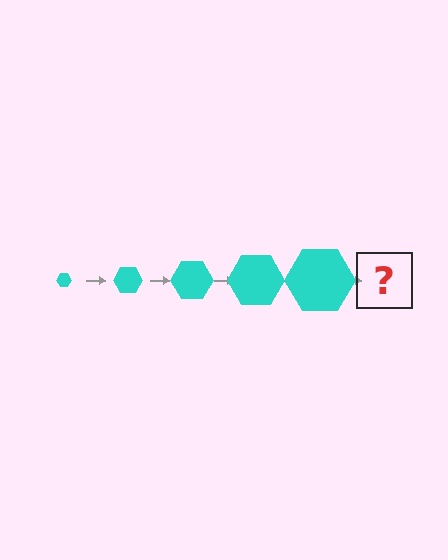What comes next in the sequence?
The next element should be a cyan hexagon, larger than the previous one.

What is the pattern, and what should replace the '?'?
The pattern is that the hexagon gets progressively larger each step. The '?' should be a cyan hexagon, larger than the previous one.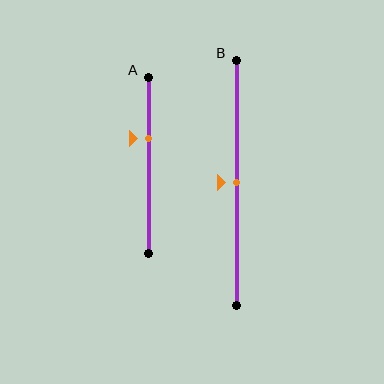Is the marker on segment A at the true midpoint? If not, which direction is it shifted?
No, the marker on segment A is shifted upward by about 16% of the segment length.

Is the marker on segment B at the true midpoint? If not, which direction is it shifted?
Yes, the marker on segment B is at the true midpoint.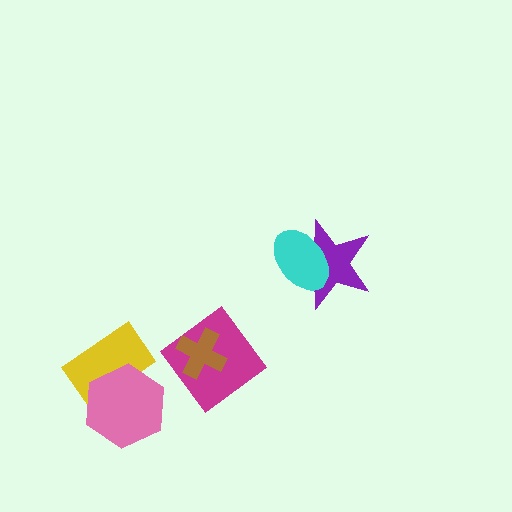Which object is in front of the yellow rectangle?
The pink hexagon is in front of the yellow rectangle.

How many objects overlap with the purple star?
1 object overlaps with the purple star.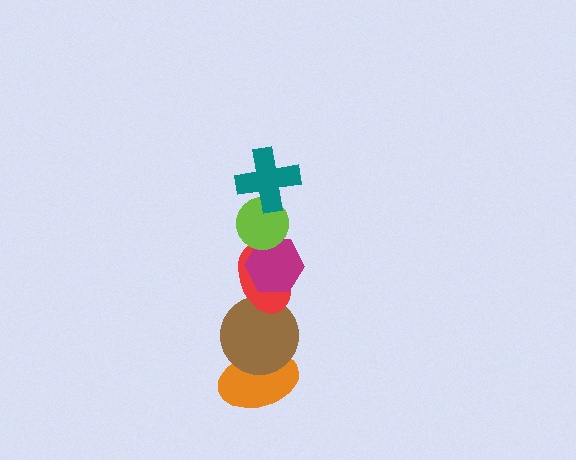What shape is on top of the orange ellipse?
The brown circle is on top of the orange ellipse.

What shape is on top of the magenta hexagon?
The lime circle is on top of the magenta hexagon.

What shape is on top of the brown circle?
The red ellipse is on top of the brown circle.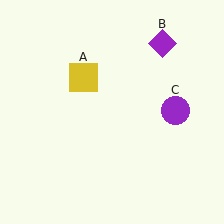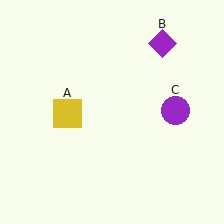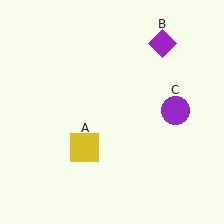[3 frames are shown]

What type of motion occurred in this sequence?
The yellow square (object A) rotated counterclockwise around the center of the scene.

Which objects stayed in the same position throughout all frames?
Purple diamond (object B) and purple circle (object C) remained stationary.